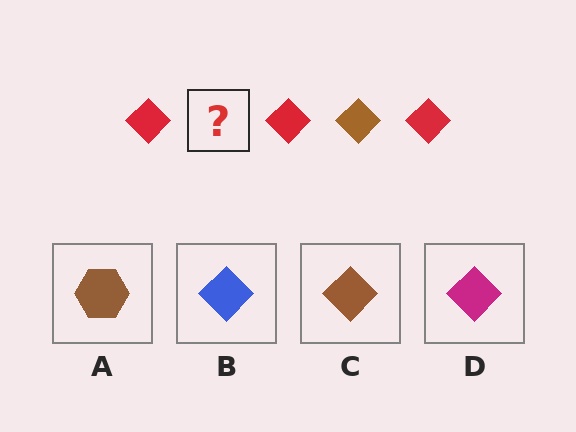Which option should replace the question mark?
Option C.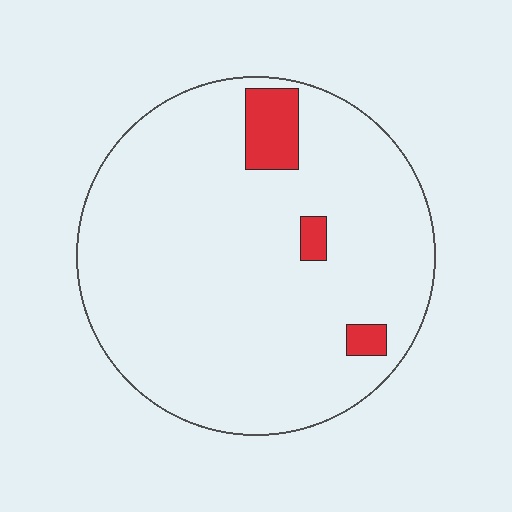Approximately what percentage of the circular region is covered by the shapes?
Approximately 5%.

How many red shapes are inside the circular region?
3.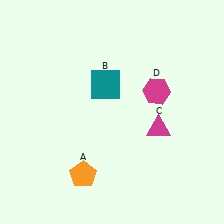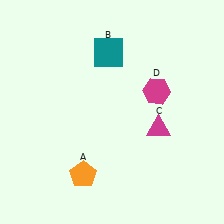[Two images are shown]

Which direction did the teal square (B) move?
The teal square (B) moved up.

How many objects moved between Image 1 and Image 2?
1 object moved between the two images.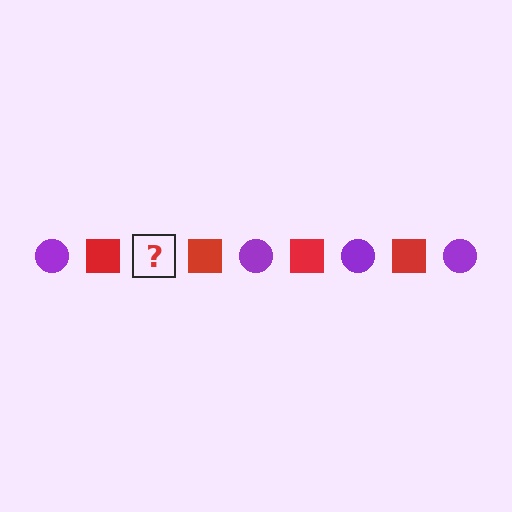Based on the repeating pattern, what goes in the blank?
The blank should be a purple circle.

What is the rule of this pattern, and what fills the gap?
The rule is that the pattern alternates between purple circle and red square. The gap should be filled with a purple circle.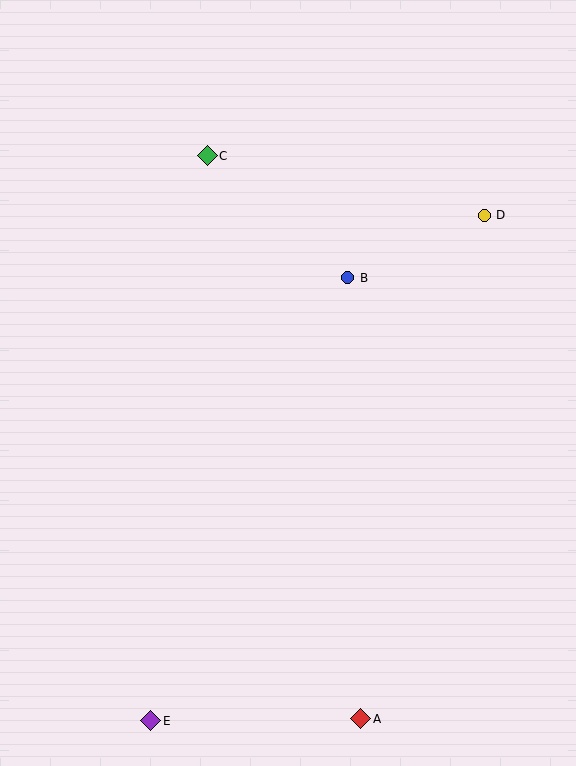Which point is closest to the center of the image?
Point B at (348, 278) is closest to the center.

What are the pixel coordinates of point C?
Point C is at (207, 156).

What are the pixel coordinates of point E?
Point E is at (151, 721).